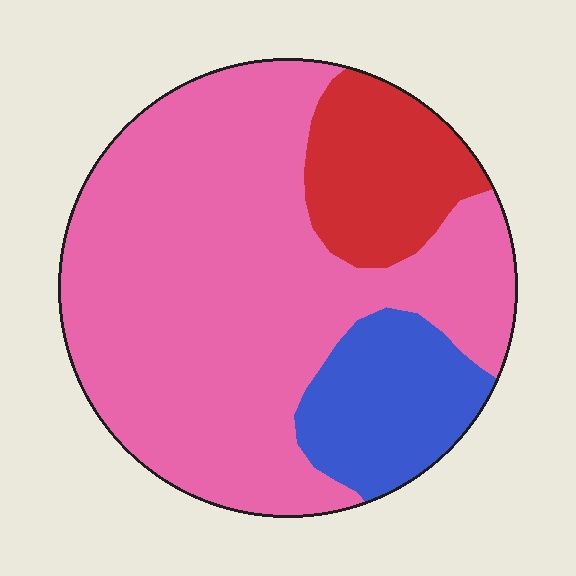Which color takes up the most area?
Pink, at roughly 70%.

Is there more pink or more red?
Pink.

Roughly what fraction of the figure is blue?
Blue covers around 15% of the figure.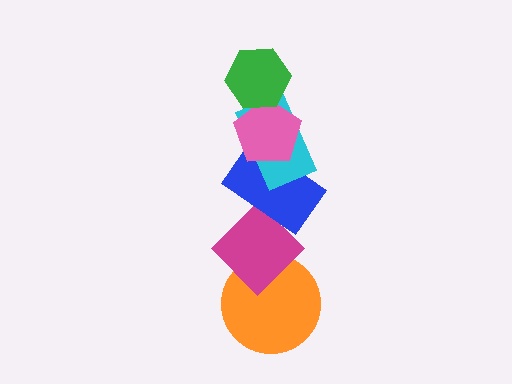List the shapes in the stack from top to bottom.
From top to bottom: the green hexagon, the pink pentagon, the cyan rectangle, the blue rectangle, the magenta diamond, the orange circle.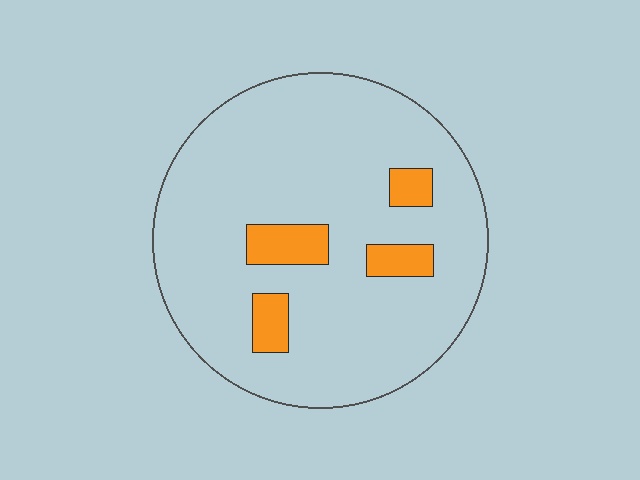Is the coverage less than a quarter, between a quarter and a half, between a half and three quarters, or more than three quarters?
Less than a quarter.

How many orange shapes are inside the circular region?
4.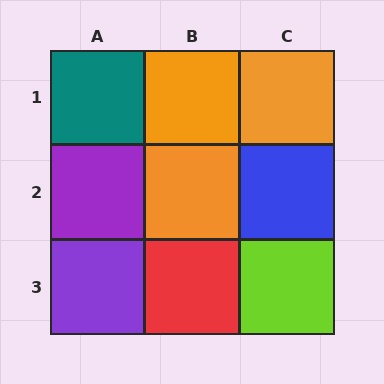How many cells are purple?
2 cells are purple.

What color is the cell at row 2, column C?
Blue.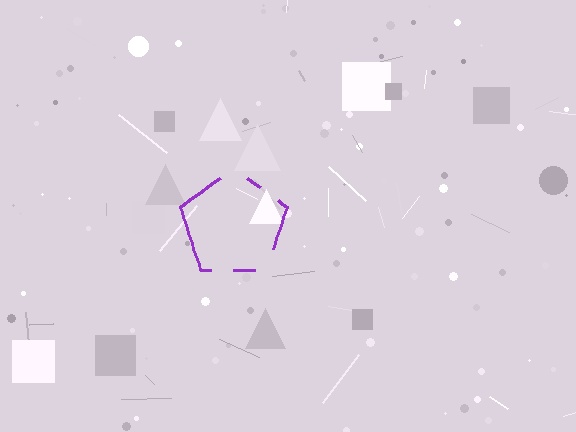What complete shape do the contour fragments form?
The contour fragments form a pentagon.